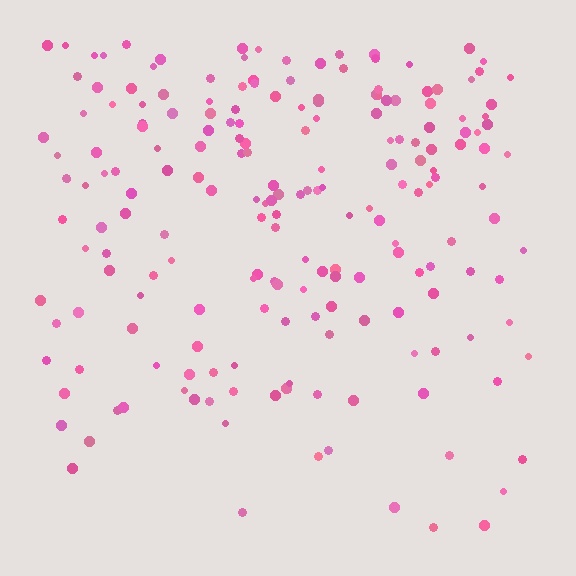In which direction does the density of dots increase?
From bottom to top, with the top side densest.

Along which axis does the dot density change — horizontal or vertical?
Vertical.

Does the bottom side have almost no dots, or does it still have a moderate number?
Still a moderate number, just noticeably fewer than the top.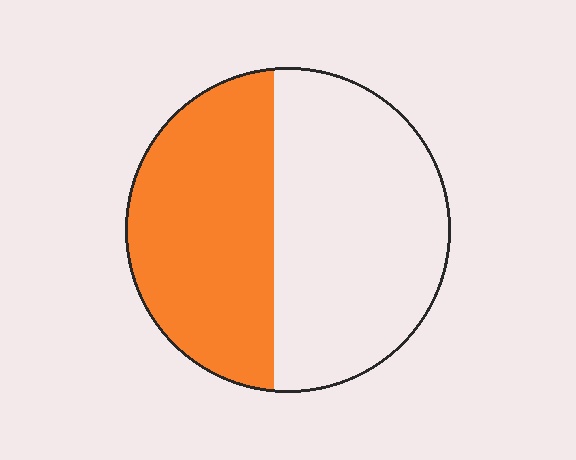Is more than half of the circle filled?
No.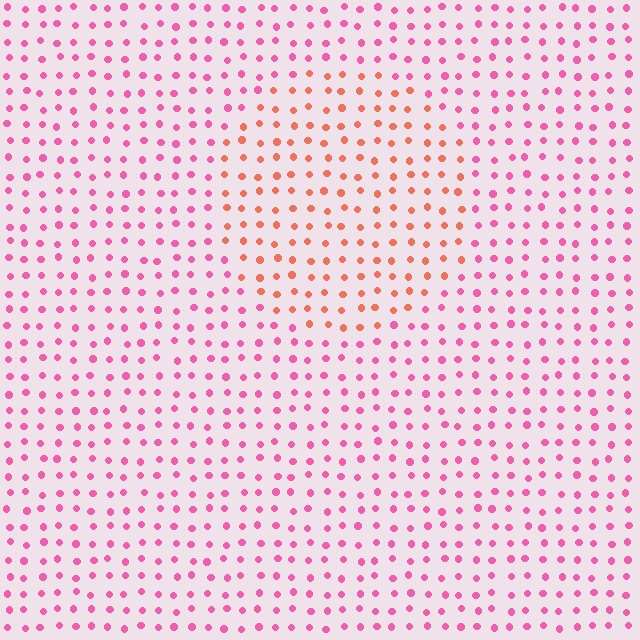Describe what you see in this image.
The image is filled with small pink elements in a uniform arrangement. A circle-shaped region is visible where the elements are tinted to a slightly different hue, forming a subtle color boundary.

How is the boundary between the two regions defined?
The boundary is defined purely by a slight shift in hue (about 42 degrees). Spacing, size, and orientation are identical on both sides.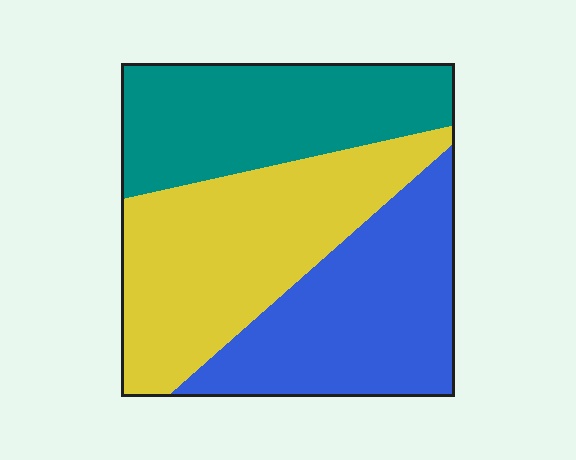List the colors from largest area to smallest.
From largest to smallest: yellow, blue, teal.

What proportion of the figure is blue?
Blue covers around 35% of the figure.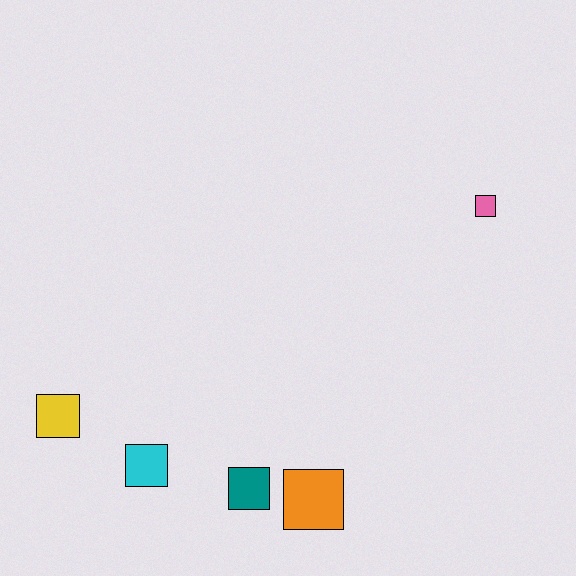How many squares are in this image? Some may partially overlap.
There are 5 squares.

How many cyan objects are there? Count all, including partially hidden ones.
There is 1 cyan object.